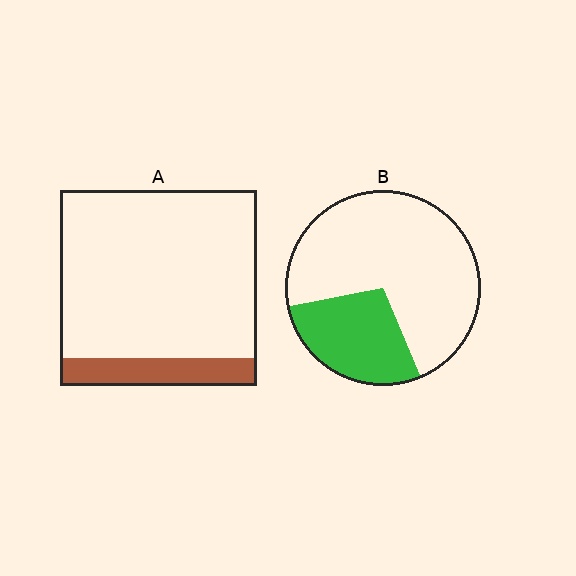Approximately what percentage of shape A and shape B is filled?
A is approximately 15% and B is approximately 30%.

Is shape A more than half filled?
No.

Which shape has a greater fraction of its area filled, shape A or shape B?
Shape B.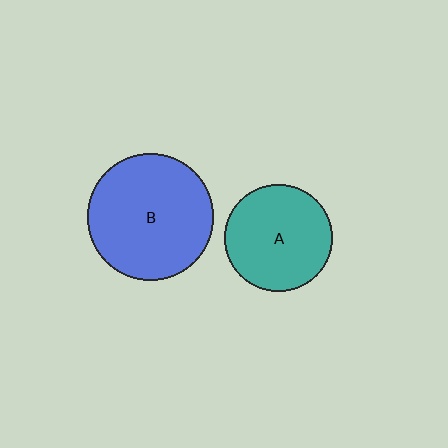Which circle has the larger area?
Circle B (blue).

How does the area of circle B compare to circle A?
Approximately 1.4 times.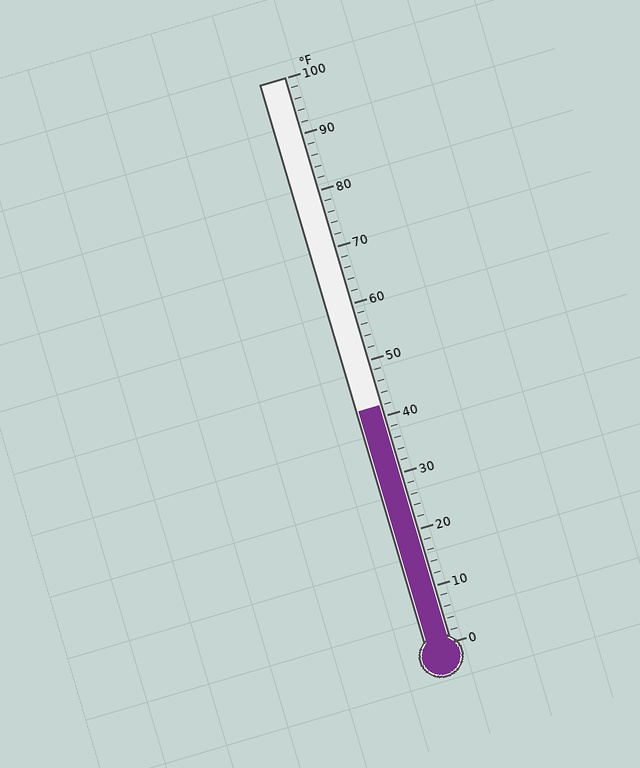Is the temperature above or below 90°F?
The temperature is below 90°F.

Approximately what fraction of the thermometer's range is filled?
The thermometer is filled to approximately 40% of its range.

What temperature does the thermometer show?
The thermometer shows approximately 42°F.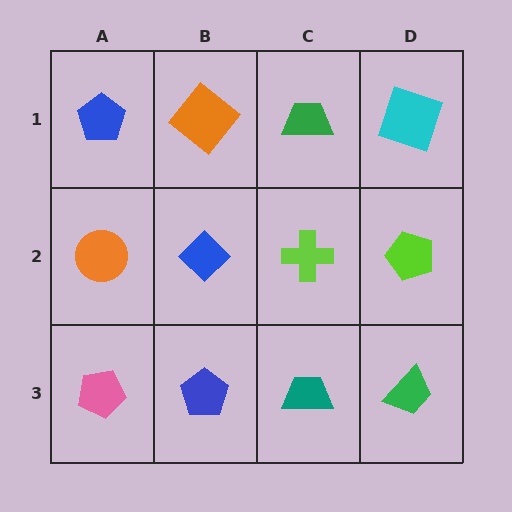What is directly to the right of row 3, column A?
A blue pentagon.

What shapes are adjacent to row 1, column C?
A lime cross (row 2, column C), an orange diamond (row 1, column B), a cyan square (row 1, column D).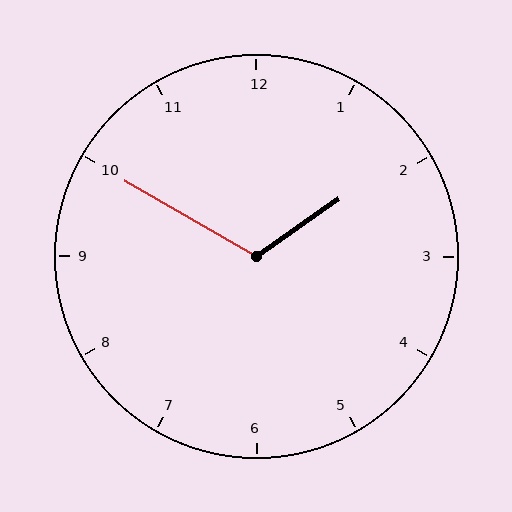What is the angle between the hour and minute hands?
Approximately 115 degrees.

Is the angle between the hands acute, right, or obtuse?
It is obtuse.